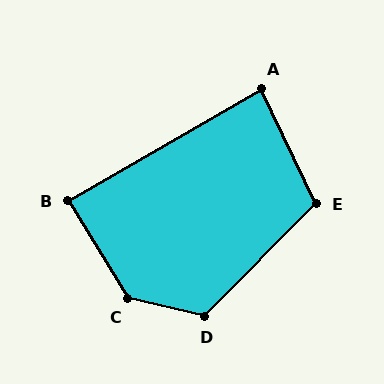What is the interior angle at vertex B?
Approximately 89 degrees (approximately right).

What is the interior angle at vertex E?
Approximately 110 degrees (obtuse).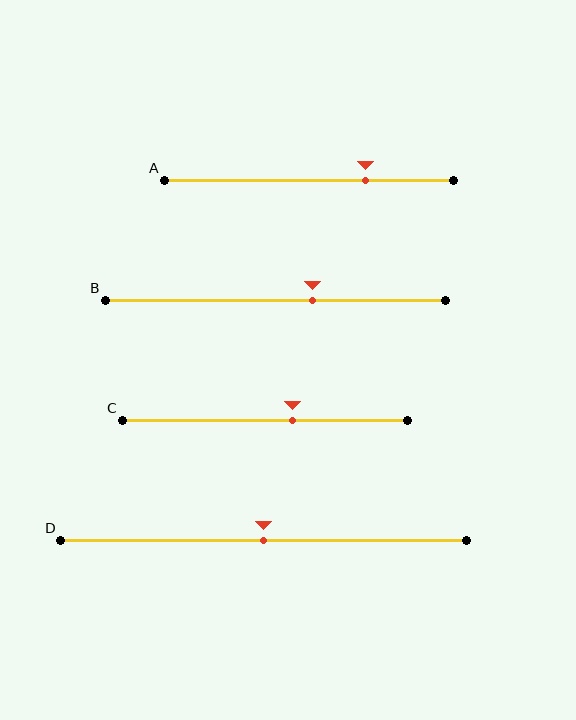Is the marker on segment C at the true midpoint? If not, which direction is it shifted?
No, the marker on segment C is shifted to the right by about 10% of the segment length.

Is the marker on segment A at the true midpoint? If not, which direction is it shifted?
No, the marker on segment A is shifted to the right by about 19% of the segment length.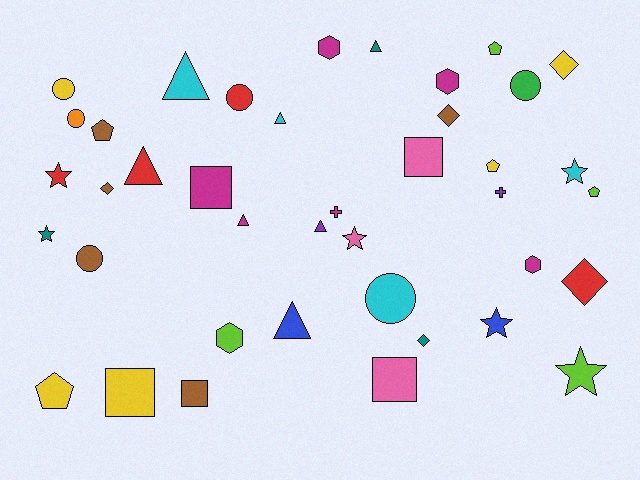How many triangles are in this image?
There are 7 triangles.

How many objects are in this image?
There are 40 objects.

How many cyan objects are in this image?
There are 4 cyan objects.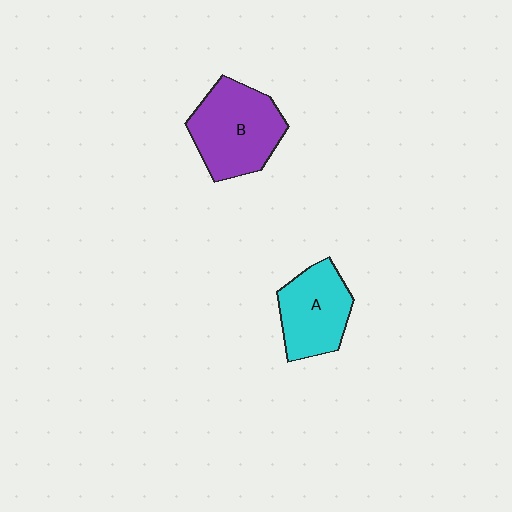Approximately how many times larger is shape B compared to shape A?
Approximately 1.3 times.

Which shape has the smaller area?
Shape A (cyan).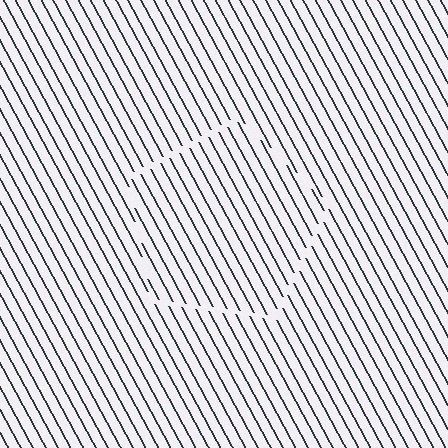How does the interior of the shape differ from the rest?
The interior of the shape contains the same grating, shifted by half a period — the contour is defined by the phase discontinuity where line-ends from the inner and outer gratings abut.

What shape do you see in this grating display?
An illusory pentagon. The interior of the shape contains the same grating, shifted by half a period — the contour is defined by the phase discontinuity where line-ends from the inner and outer gratings abut.